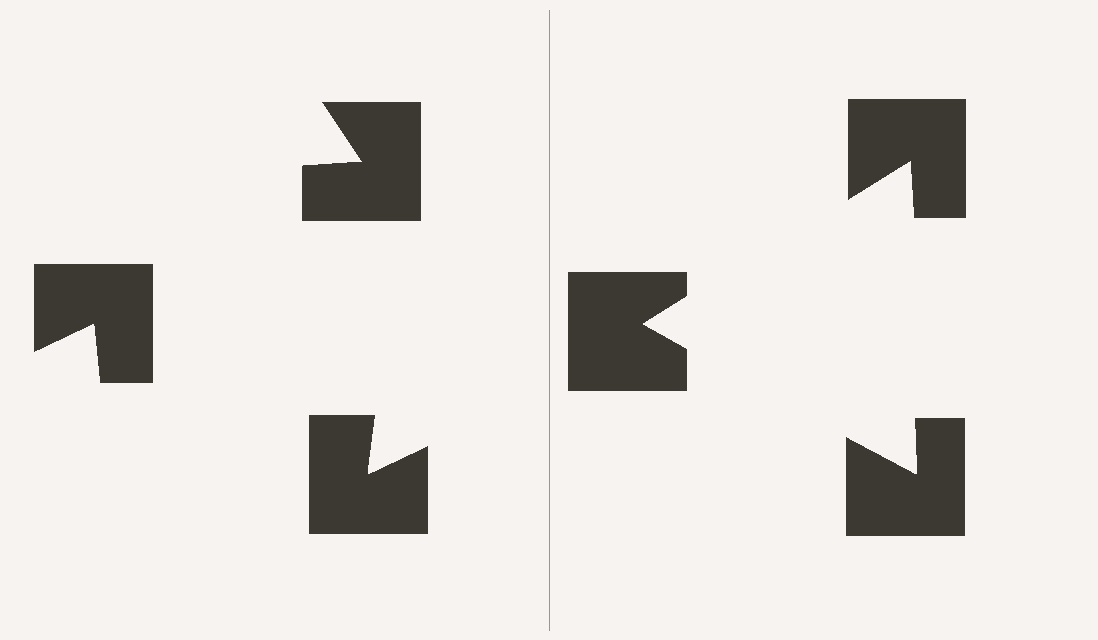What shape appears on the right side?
An illusory triangle.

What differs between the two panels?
The notched squares are positioned identically on both sides; only the wedge orientations differ. On the right they align to a triangle; on the left they are misaligned.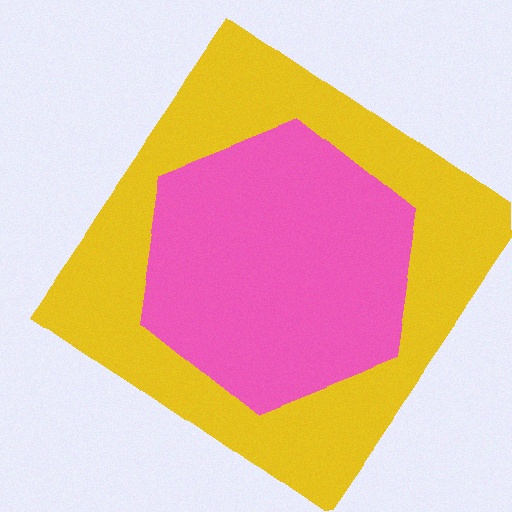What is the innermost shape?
The pink hexagon.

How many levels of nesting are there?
2.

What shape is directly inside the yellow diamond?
The pink hexagon.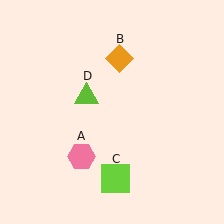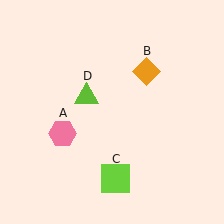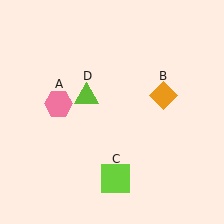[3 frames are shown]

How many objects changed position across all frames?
2 objects changed position: pink hexagon (object A), orange diamond (object B).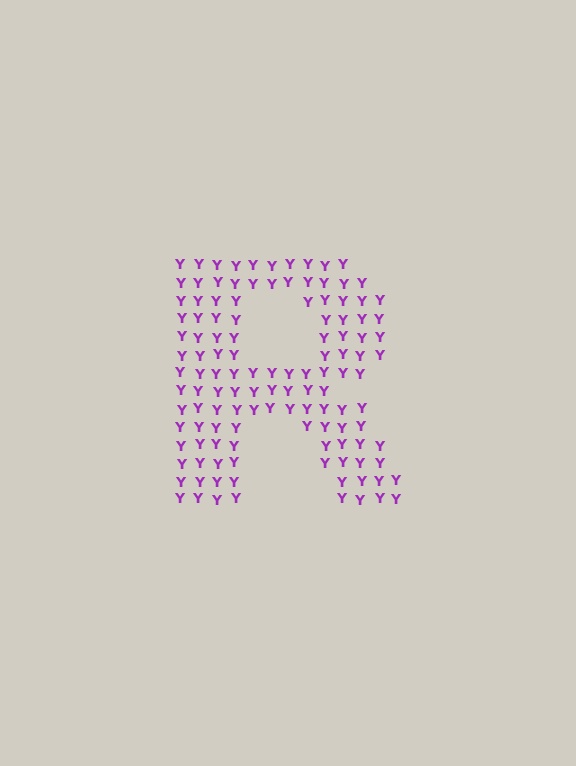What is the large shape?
The large shape is the letter R.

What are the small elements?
The small elements are letter Y's.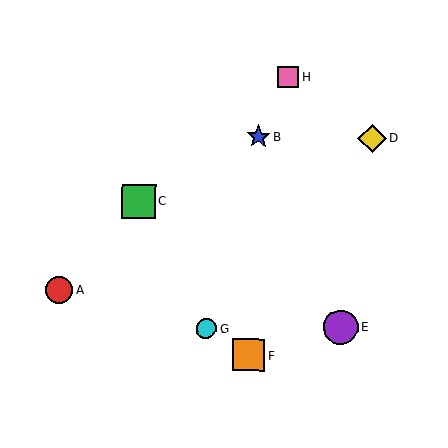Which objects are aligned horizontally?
Objects B, D are aligned horizontally.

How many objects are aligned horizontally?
2 objects (B, D) are aligned horizontally.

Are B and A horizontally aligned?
No, B is at y≈137 and A is at y≈290.